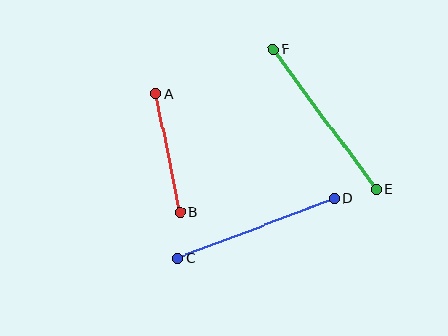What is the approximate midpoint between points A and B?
The midpoint is at approximately (168, 153) pixels.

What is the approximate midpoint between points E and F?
The midpoint is at approximately (325, 119) pixels.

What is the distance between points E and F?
The distance is approximately 174 pixels.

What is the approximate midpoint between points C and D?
The midpoint is at approximately (256, 228) pixels.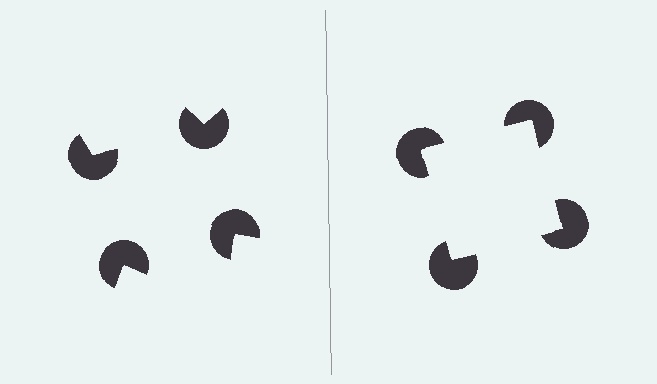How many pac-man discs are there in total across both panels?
8 — 4 on each side.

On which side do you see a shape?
An illusory square appears on the right side. On the left side the wedge cuts are rotated, so no coherent shape forms.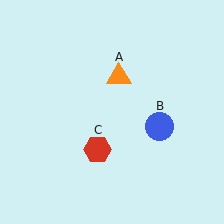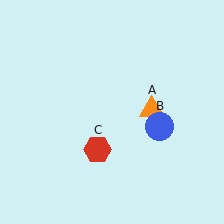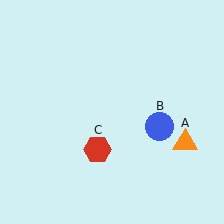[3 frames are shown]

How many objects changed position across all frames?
1 object changed position: orange triangle (object A).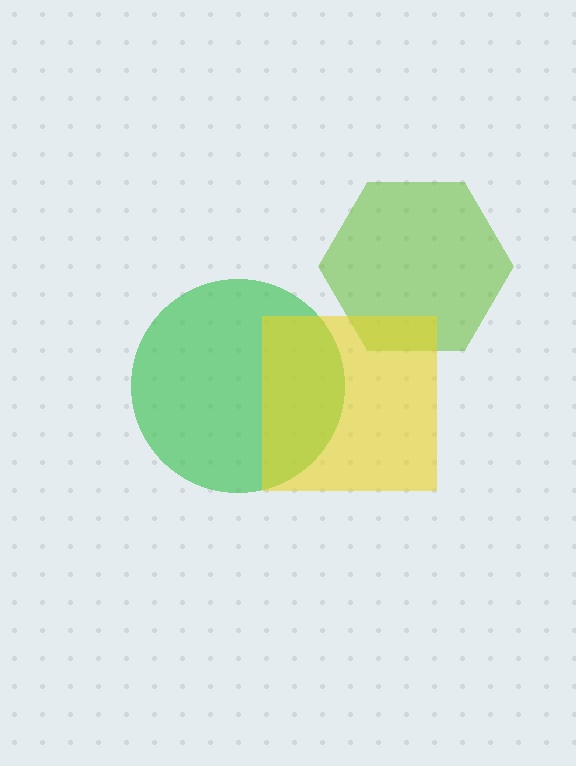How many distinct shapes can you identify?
There are 3 distinct shapes: a green circle, a lime hexagon, a yellow square.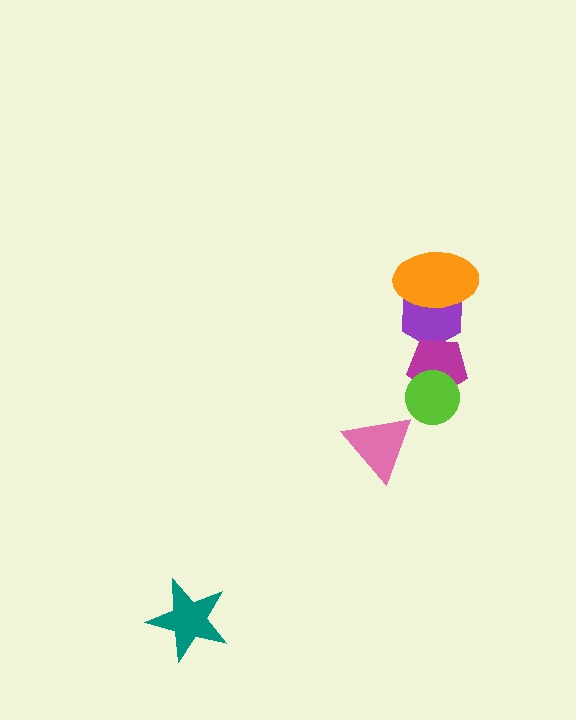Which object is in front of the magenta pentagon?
The lime circle is in front of the magenta pentagon.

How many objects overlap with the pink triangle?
0 objects overlap with the pink triangle.